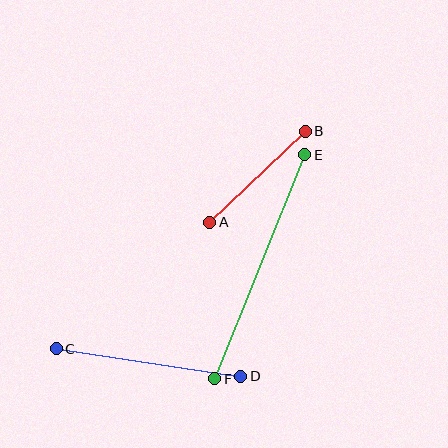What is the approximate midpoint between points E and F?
The midpoint is at approximately (260, 267) pixels.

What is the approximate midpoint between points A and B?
The midpoint is at approximately (257, 177) pixels.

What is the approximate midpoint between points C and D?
The midpoint is at approximately (148, 362) pixels.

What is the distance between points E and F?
The distance is approximately 241 pixels.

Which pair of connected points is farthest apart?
Points E and F are farthest apart.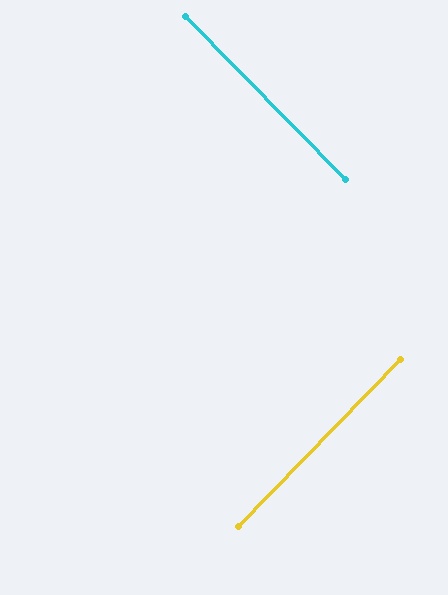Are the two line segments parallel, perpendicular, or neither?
Perpendicular — they meet at approximately 89°.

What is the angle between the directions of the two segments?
Approximately 89 degrees.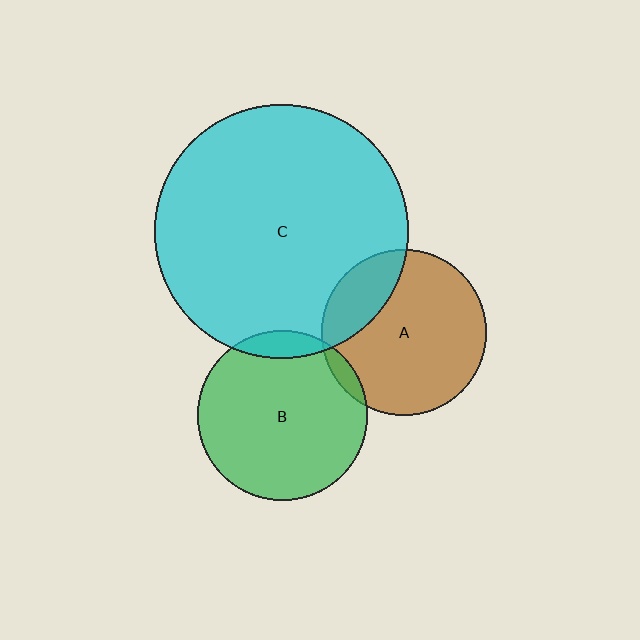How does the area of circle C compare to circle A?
Approximately 2.4 times.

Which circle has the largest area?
Circle C (cyan).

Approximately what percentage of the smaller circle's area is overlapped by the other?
Approximately 5%.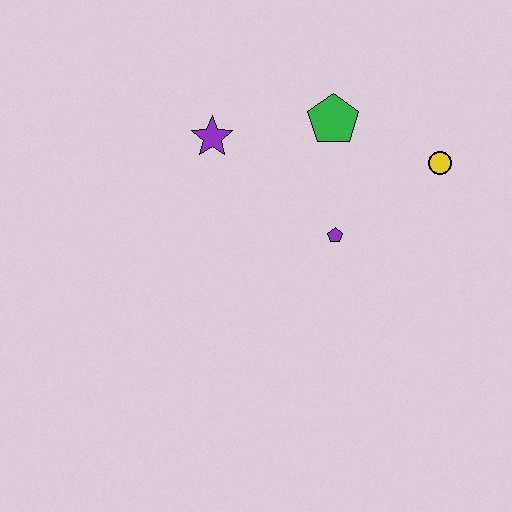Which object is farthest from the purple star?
The yellow circle is farthest from the purple star.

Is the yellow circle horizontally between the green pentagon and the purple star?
No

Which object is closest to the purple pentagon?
The green pentagon is closest to the purple pentagon.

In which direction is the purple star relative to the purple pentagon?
The purple star is to the left of the purple pentagon.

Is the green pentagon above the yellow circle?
Yes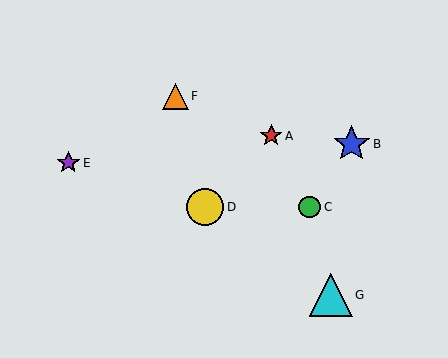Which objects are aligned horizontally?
Objects C, D are aligned horizontally.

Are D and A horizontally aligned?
No, D is at y≈207 and A is at y≈136.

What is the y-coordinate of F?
Object F is at y≈96.